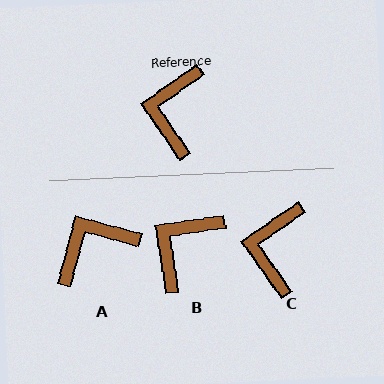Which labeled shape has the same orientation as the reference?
C.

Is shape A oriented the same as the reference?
No, it is off by about 50 degrees.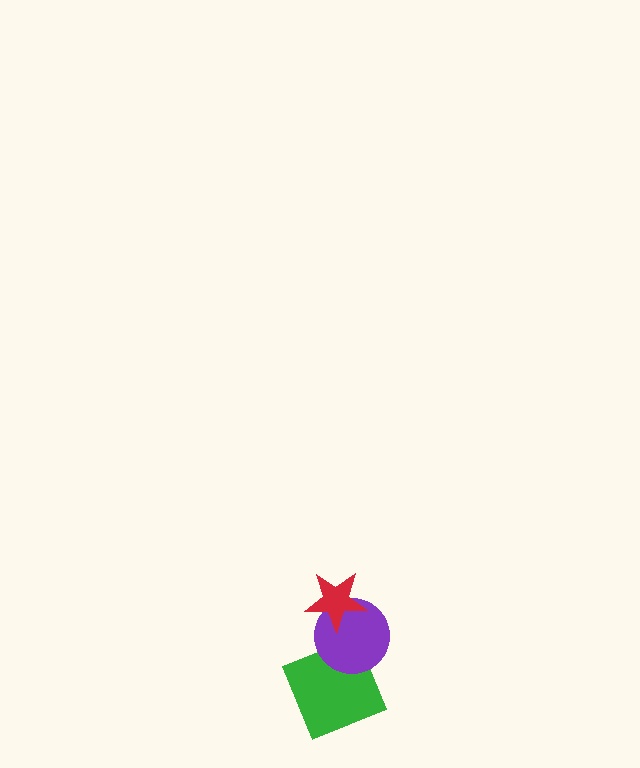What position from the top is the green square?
The green square is 3rd from the top.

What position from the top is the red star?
The red star is 1st from the top.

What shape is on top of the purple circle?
The red star is on top of the purple circle.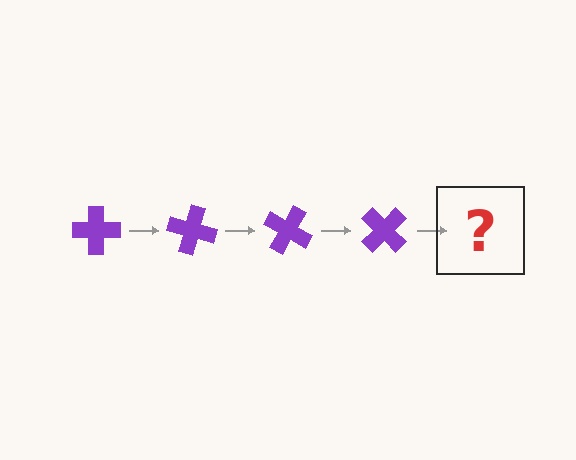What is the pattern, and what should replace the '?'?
The pattern is that the cross rotates 15 degrees each step. The '?' should be a purple cross rotated 60 degrees.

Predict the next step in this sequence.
The next step is a purple cross rotated 60 degrees.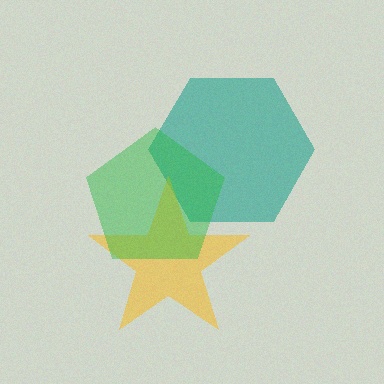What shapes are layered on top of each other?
The layered shapes are: a teal hexagon, a yellow star, a green pentagon.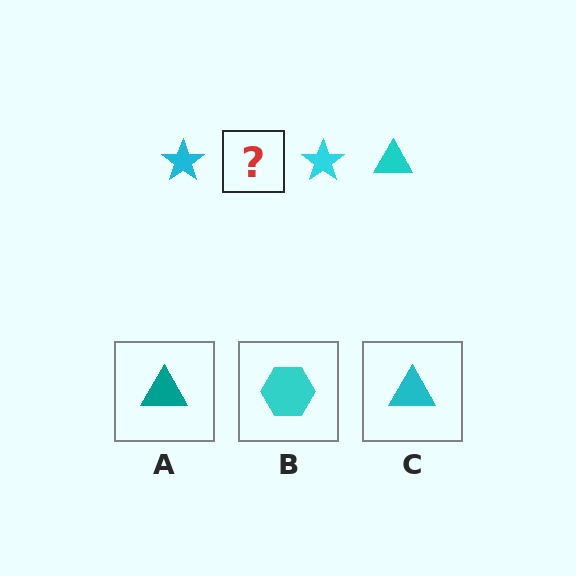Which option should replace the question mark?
Option C.